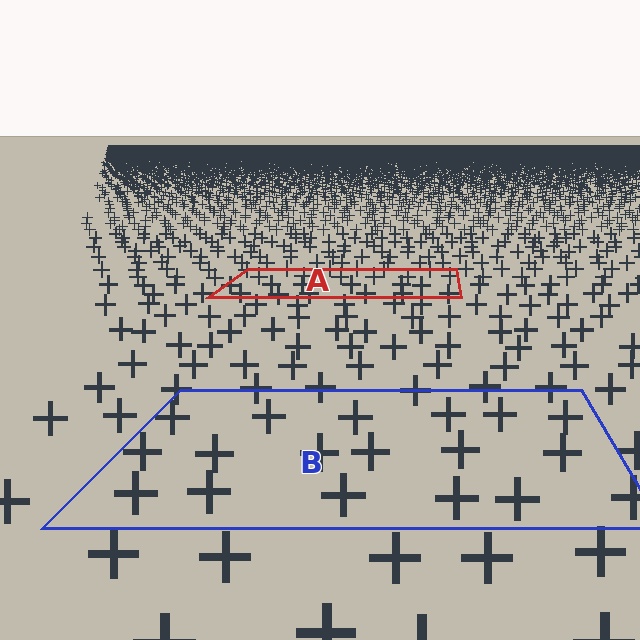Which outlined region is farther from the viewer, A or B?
Region A is farther from the viewer — the texture elements inside it appear smaller and more densely packed.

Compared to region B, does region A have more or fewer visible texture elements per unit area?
Region A has more texture elements per unit area — they are packed more densely because it is farther away.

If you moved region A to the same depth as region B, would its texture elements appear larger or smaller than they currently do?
They would appear larger. At a closer depth, the same texture elements are projected at a bigger on-screen size.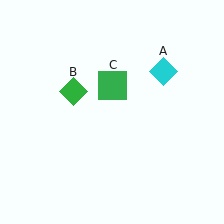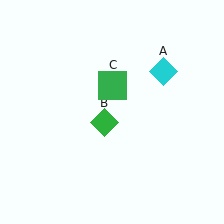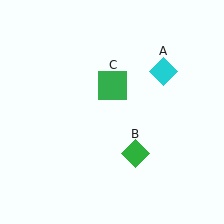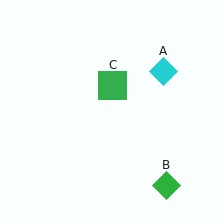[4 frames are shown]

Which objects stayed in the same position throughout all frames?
Cyan diamond (object A) and green square (object C) remained stationary.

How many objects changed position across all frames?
1 object changed position: green diamond (object B).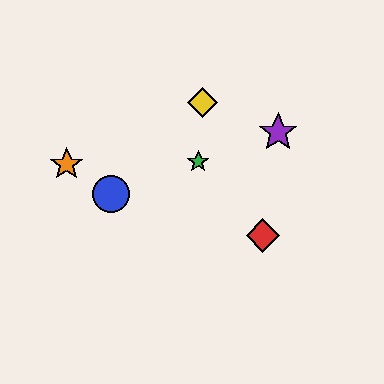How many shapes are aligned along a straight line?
3 shapes (the blue circle, the green star, the purple star) are aligned along a straight line.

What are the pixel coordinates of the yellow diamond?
The yellow diamond is at (202, 103).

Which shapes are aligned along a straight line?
The blue circle, the green star, the purple star are aligned along a straight line.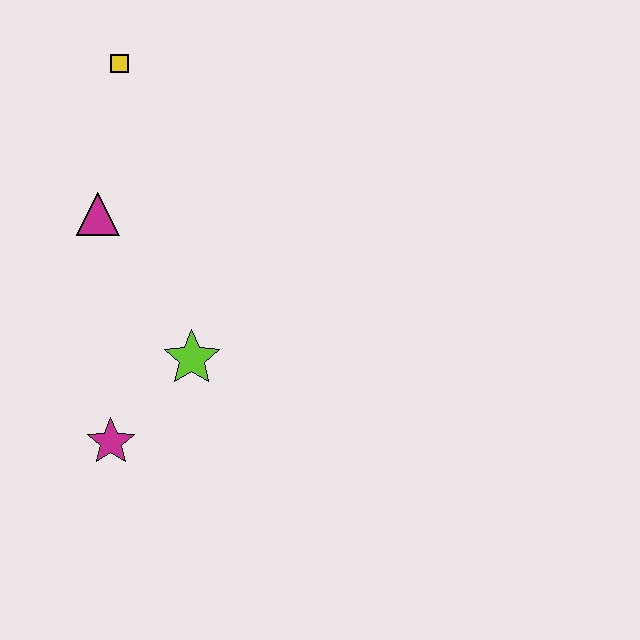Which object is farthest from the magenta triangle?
The magenta star is farthest from the magenta triangle.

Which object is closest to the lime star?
The magenta star is closest to the lime star.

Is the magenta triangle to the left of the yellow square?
Yes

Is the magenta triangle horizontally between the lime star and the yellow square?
No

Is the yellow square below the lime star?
No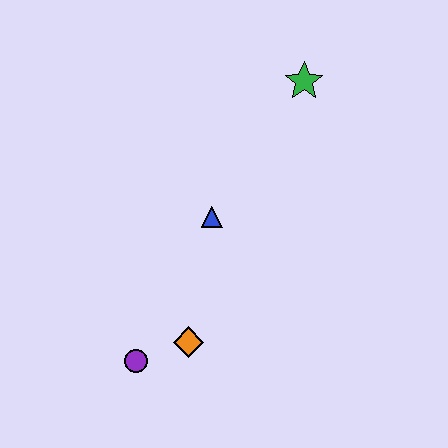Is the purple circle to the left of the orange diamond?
Yes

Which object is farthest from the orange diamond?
The green star is farthest from the orange diamond.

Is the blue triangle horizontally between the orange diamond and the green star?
Yes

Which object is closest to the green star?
The blue triangle is closest to the green star.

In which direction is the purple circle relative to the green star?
The purple circle is below the green star.